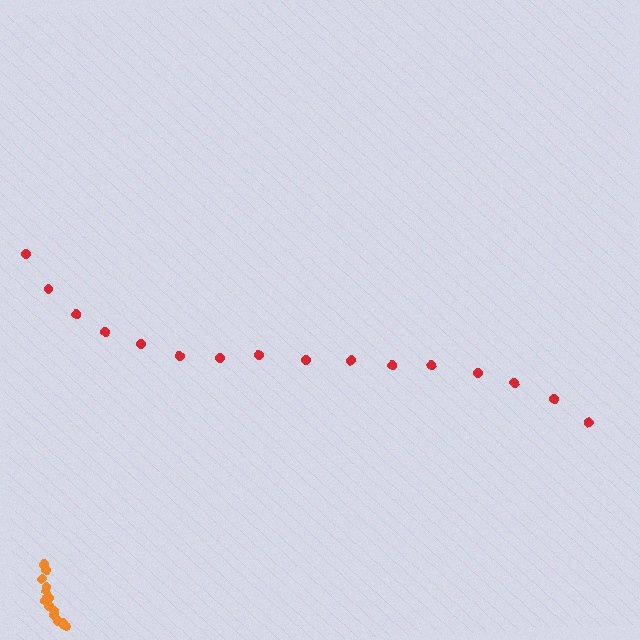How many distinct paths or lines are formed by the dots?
There are 2 distinct paths.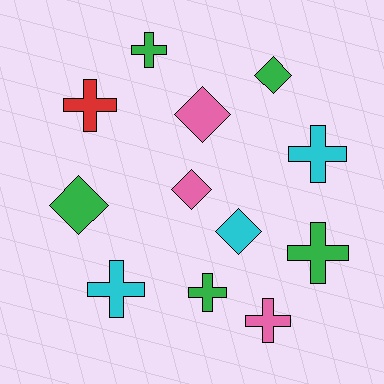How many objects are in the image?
There are 12 objects.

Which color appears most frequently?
Green, with 5 objects.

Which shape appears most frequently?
Cross, with 7 objects.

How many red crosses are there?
There is 1 red cross.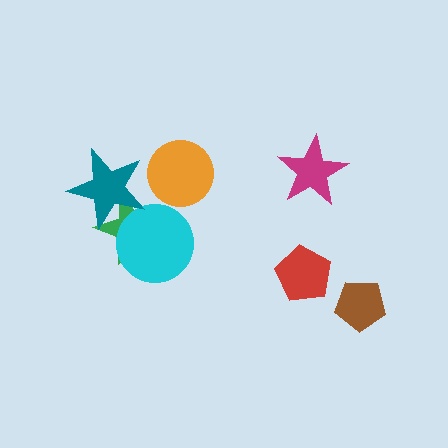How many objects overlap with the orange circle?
0 objects overlap with the orange circle.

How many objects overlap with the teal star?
2 objects overlap with the teal star.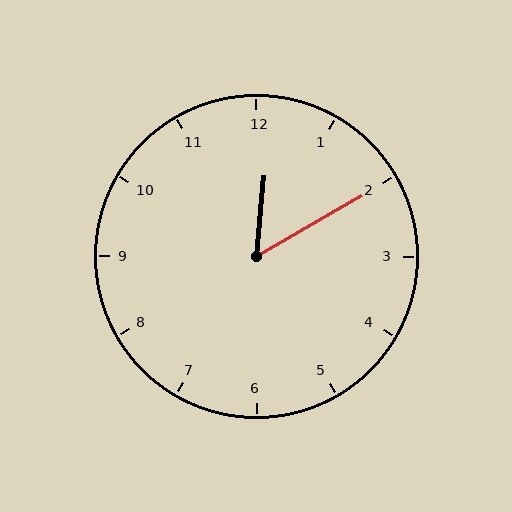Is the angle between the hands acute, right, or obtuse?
It is acute.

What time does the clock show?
12:10.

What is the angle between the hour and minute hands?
Approximately 55 degrees.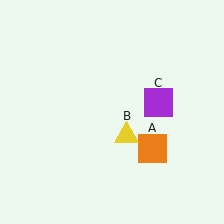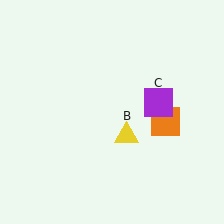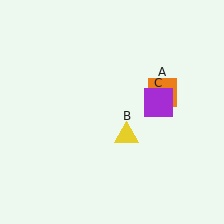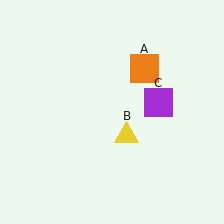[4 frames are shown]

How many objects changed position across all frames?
1 object changed position: orange square (object A).